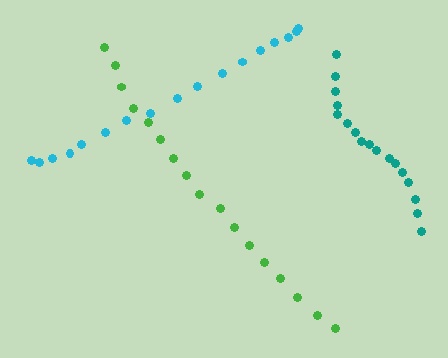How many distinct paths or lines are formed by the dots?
There are 3 distinct paths.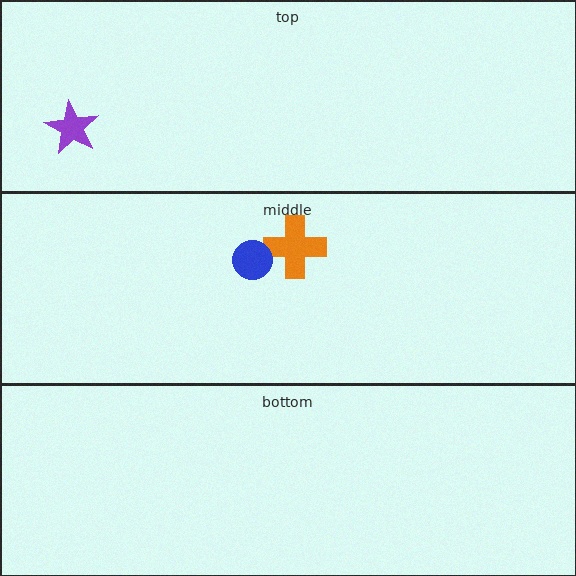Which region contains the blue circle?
The middle region.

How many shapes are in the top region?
1.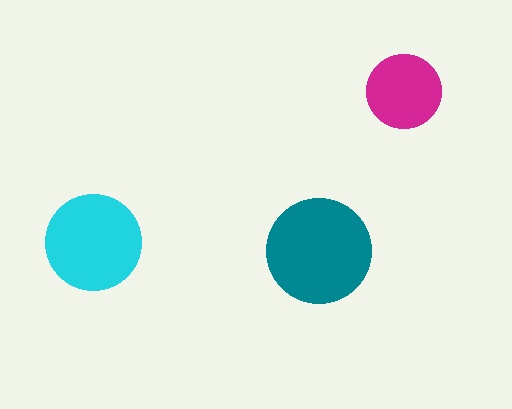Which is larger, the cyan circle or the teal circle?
The teal one.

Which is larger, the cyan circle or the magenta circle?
The cyan one.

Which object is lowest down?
The teal circle is bottommost.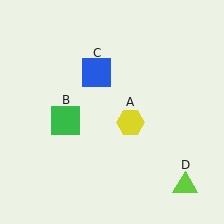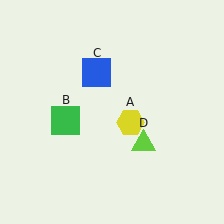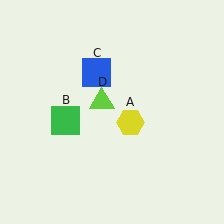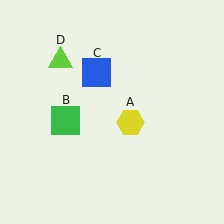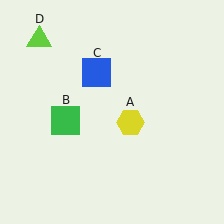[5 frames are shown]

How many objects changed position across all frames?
1 object changed position: lime triangle (object D).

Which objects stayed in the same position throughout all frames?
Yellow hexagon (object A) and green square (object B) and blue square (object C) remained stationary.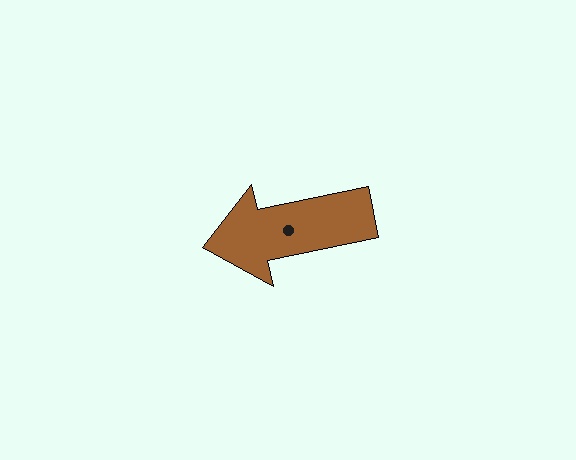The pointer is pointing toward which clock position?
Roughly 9 o'clock.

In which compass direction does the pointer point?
West.